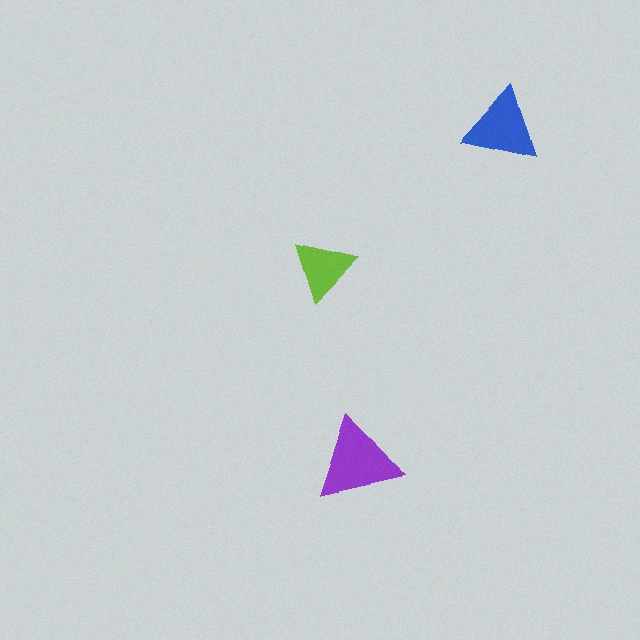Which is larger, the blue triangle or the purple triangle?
The purple one.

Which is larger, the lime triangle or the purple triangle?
The purple one.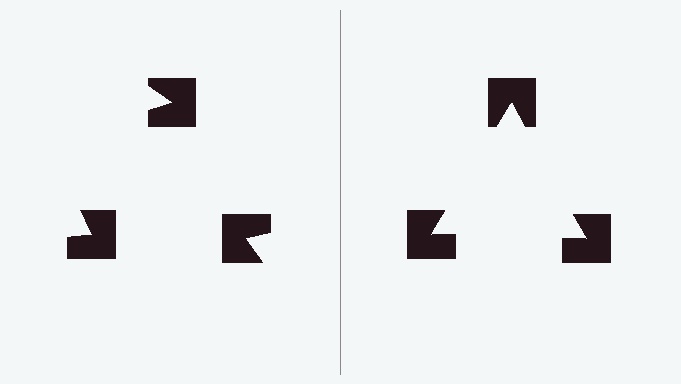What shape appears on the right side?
An illusory triangle.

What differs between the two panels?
The notched squares are positioned identically on both sides; only the wedge orientations differ. On the right they align to a triangle; on the left they are misaligned.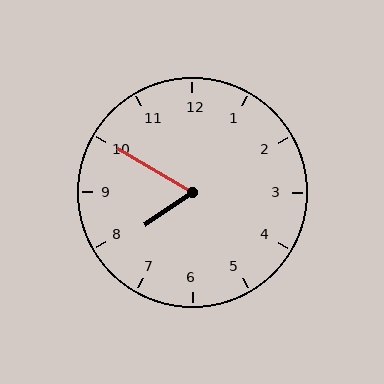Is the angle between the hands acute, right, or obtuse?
It is acute.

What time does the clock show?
7:50.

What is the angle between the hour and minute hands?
Approximately 65 degrees.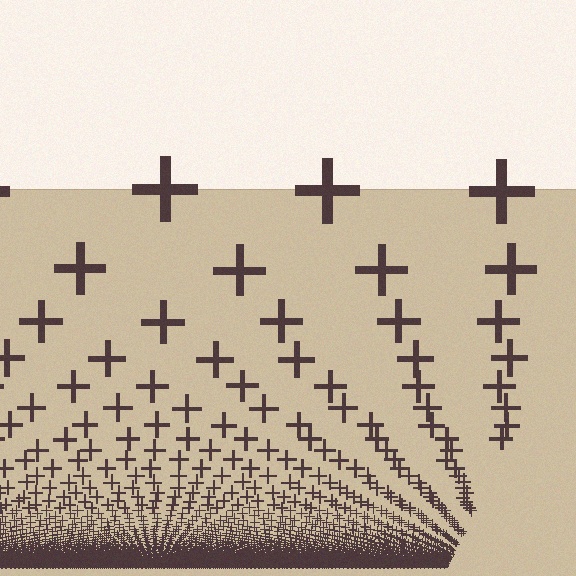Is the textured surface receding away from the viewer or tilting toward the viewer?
The surface appears to tilt toward the viewer. Texture elements get larger and sparser toward the top.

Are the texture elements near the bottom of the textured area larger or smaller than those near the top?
Smaller. The gradient is inverted — elements near the bottom are smaller and denser.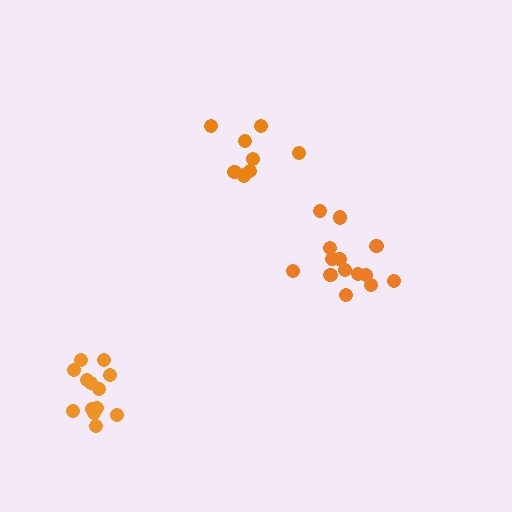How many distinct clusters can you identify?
There are 3 distinct clusters.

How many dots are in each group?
Group 1: 14 dots, Group 2: 8 dots, Group 3: 13 dots (35 total).